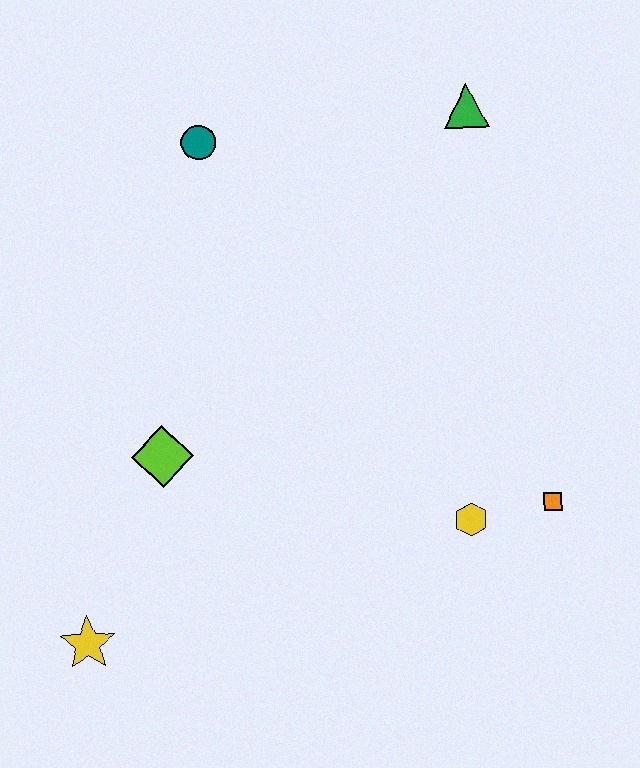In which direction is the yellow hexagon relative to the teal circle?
The yellow hexagon is below the teal circle.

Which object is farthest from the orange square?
The teal circle is farthest from the orange square.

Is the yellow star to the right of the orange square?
No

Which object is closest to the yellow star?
The lime diamond is closest to the yellow star.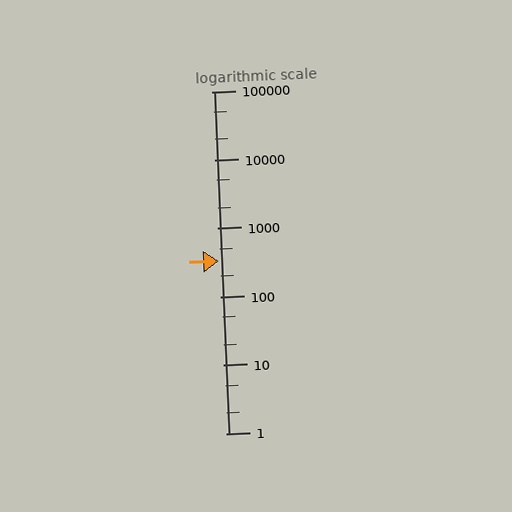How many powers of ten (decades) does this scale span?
The scale spans 5 decades, from 1 to 100000.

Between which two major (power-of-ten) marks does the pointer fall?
The pointer is between 100 and 1000.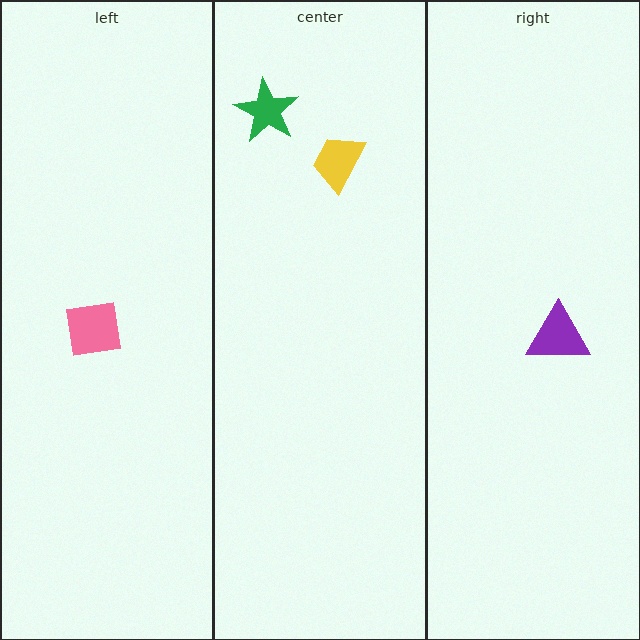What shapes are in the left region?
The pink square.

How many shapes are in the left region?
1.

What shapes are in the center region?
The green star, the yellow trapezoid.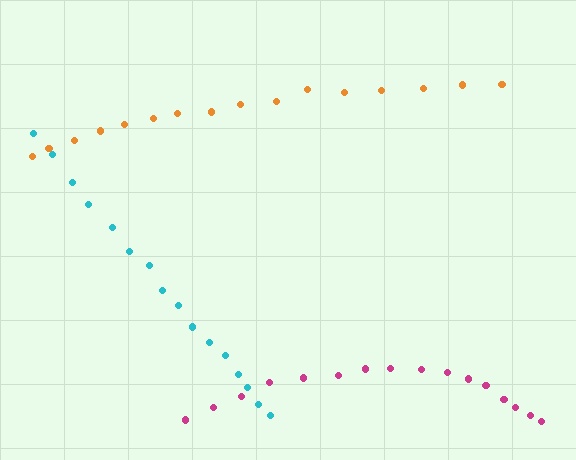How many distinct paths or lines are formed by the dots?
There are 3 distinct paths.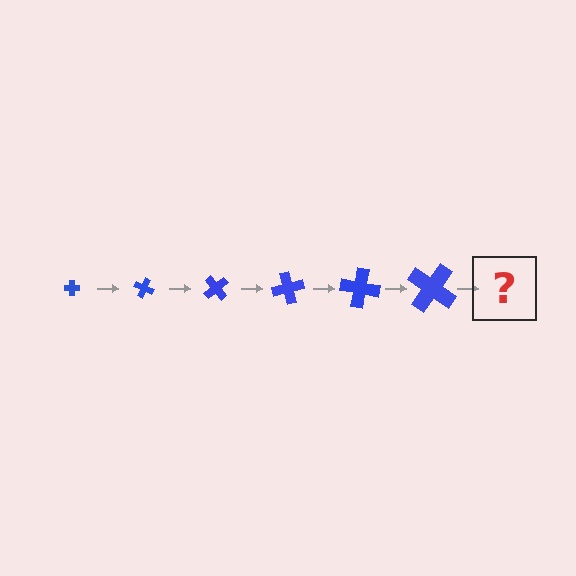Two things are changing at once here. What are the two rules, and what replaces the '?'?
The two rules are that the cross grows larger each step and it rotates 25 degrees each step. The '?' should be a cross, larger than the previous one and rotated 150 degrees from the start.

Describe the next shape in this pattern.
It should be a cross, larger than the previous one and rotated 150 degrees from the start.